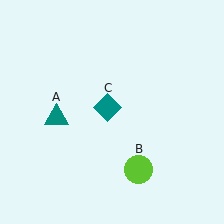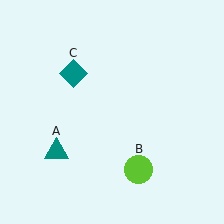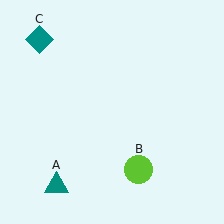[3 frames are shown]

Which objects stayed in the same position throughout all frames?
Lime circle (object B) remained stationary.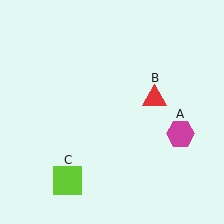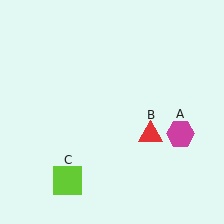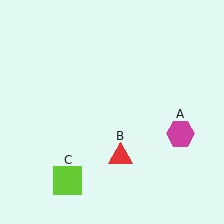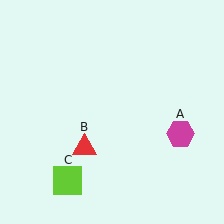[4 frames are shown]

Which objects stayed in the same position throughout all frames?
Magenta hexagon (object A) and lime square (object C) remained stationary.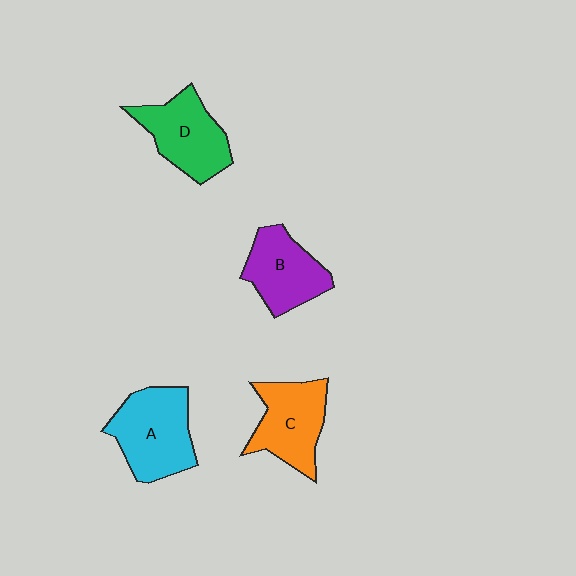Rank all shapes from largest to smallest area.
From largest to smallest: A (cyan), D (green), C (orange), B (purple).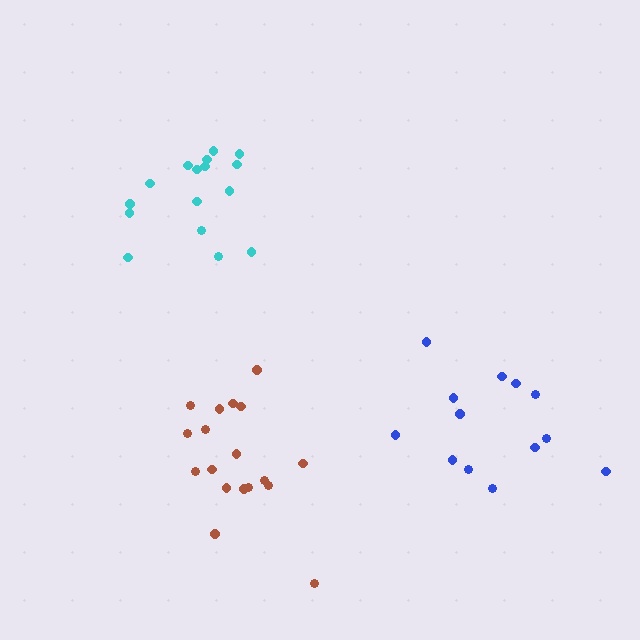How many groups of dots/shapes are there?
There are 3 groups.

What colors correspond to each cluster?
The clusters are colored: blue, brown, cyan.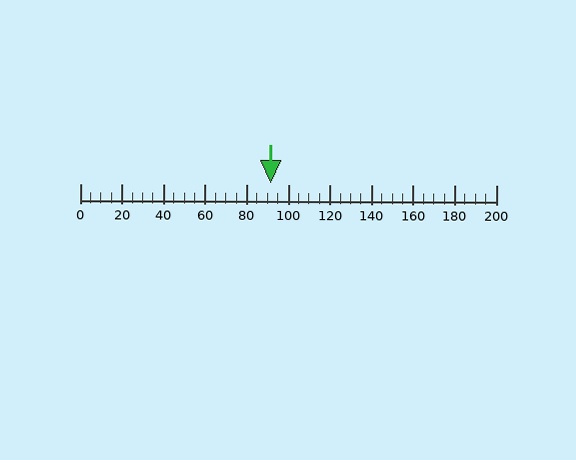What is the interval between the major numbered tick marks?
The major tick marks are spaced 20 units apart.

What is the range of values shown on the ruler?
The ruler shows values from 0 to 200.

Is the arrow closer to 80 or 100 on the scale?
The arrow is closer to 100.